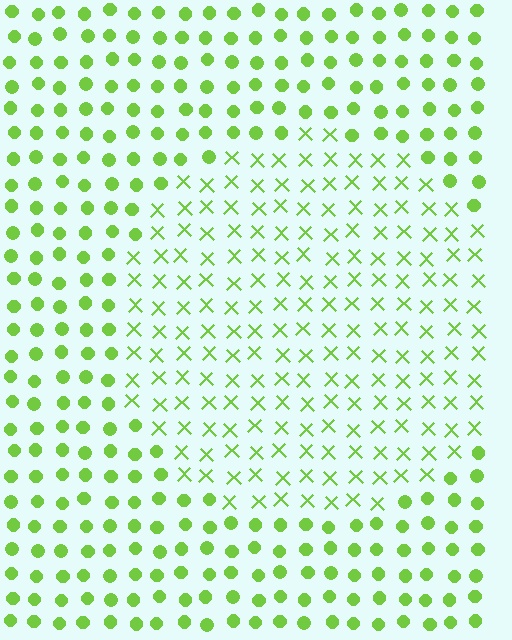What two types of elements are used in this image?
The image uses X marks inside the circle region and circles outside it.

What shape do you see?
I see a circle.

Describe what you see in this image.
The image is filled with small lime elements arranged in a uniform grid. A circle-shaped region contains X marks, while the surrounding area contains circles. The boundary is defined purely by the change in element shape.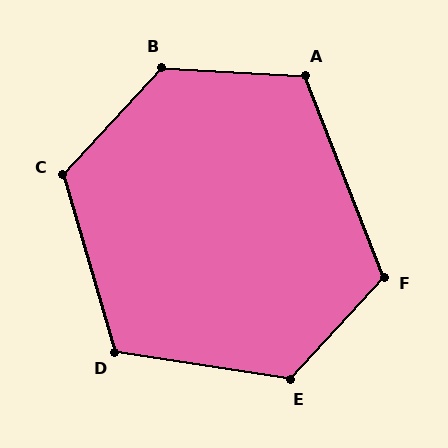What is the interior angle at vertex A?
Approximately 115 degrees (obtuse).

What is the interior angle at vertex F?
Approximately 116 degrees (obtuse).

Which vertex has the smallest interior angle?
D, at approximately 115 degrees.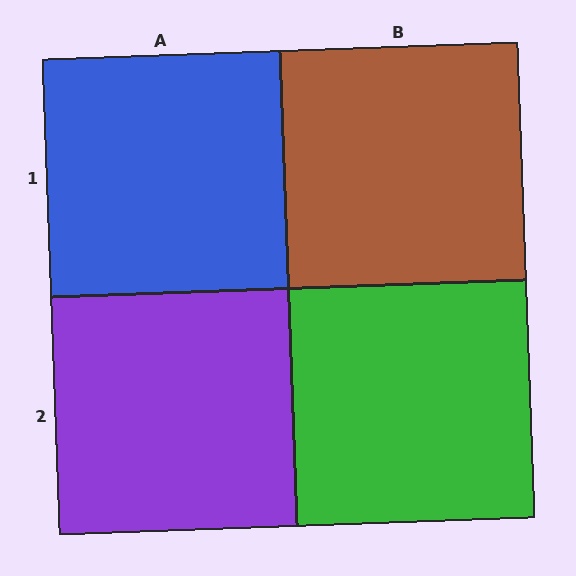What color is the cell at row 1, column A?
Blue.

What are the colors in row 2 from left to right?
Purple, green.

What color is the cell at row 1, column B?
Brown.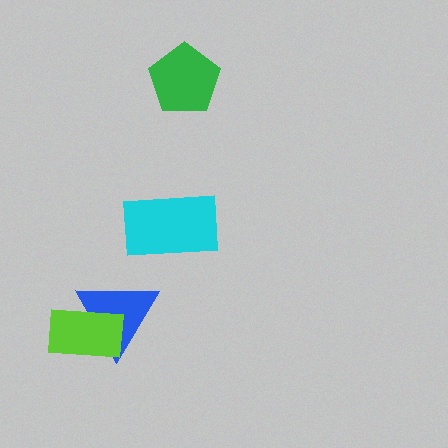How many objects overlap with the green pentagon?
0 objects overlap with the green pentagon.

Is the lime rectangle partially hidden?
No, no other shape covers it.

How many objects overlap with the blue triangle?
1 object overlaps with the blue triangle.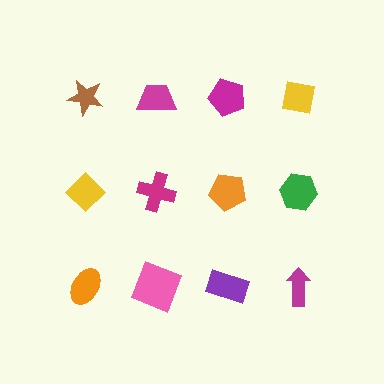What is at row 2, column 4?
A green hexagon.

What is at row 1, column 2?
A magenta trapezoid.